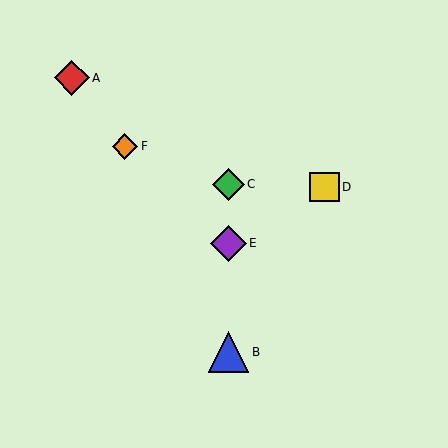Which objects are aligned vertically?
Objects B, C, E are aligned vertically.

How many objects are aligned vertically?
3 objects (B, C, E) are aligned vertically.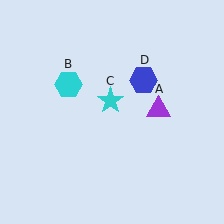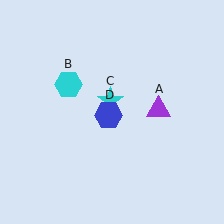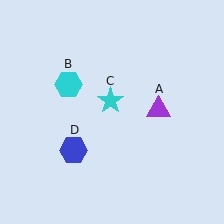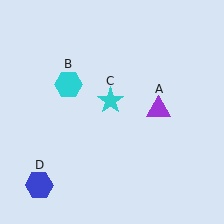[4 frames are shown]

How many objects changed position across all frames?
1 object changed position: blue hexagon (object D).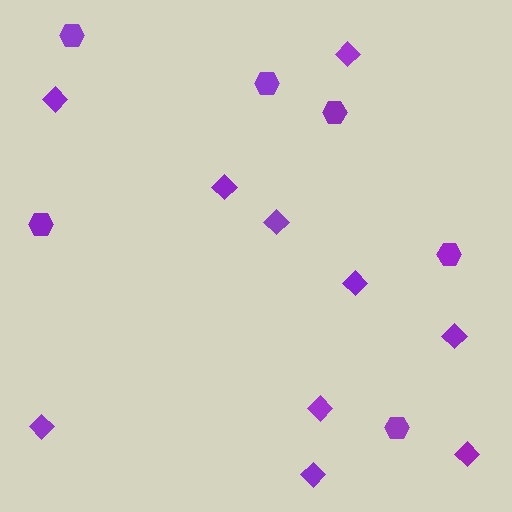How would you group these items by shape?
There are 2 groups: one group of hexagons (6) and one group of diamonds (10).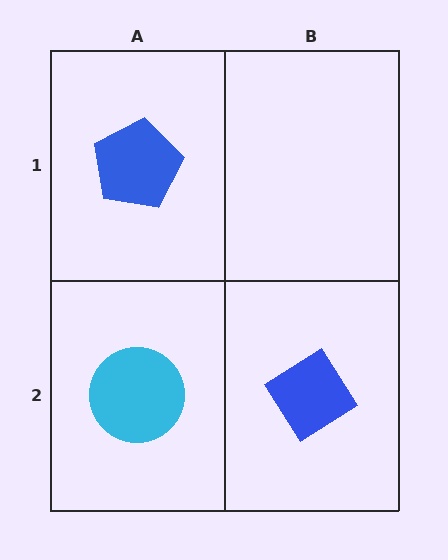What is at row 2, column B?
A blue diamond.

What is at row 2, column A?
A cyan circle.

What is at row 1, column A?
A blue pentagon.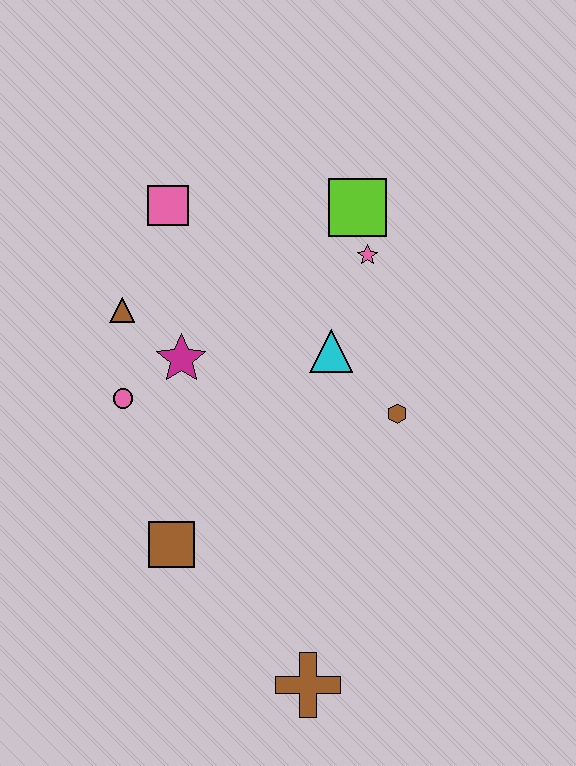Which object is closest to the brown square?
The pink circle is closest to the brown square.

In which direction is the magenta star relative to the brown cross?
The magenta star is above the brown cross.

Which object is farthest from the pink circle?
The brown cross is farthest from the pink circle.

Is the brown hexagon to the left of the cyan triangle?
No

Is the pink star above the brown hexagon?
Yes